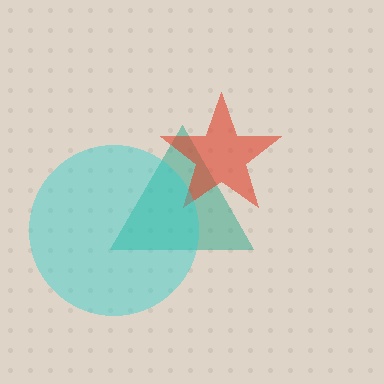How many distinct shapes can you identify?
There are 3 distinct shapes: a teal triangle, a red star, a cyan circle.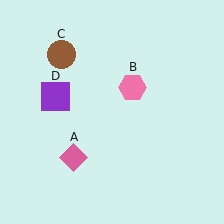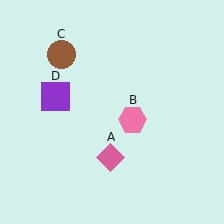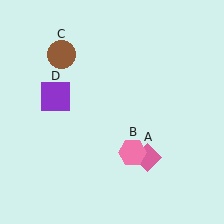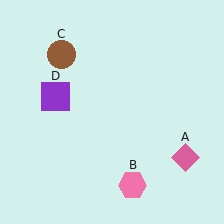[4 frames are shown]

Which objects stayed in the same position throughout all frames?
Brown circle (object C) and purple square (object D) remained stationary.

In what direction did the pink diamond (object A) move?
The pink diamond (object A) moved right.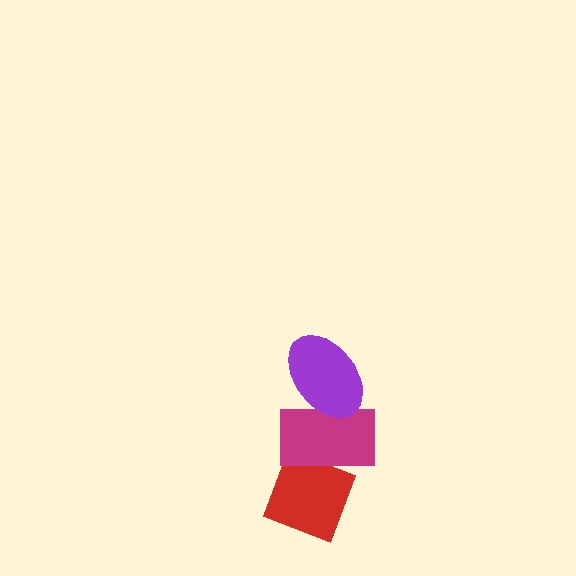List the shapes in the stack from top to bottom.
From top to bottom: the purple ellipse, the magenta rectangle, the red diamond.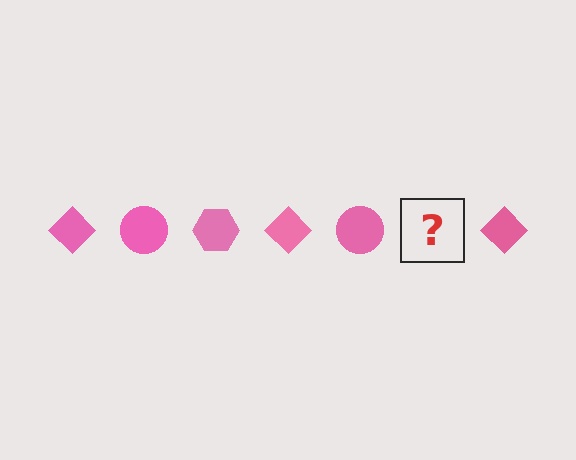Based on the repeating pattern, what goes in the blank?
The blank should be a pink hexagon.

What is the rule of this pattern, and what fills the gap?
The rule is that the pattern cycles through diamond, circle, hexagon shapes in pink. The gap should be filled with a pink hexagon.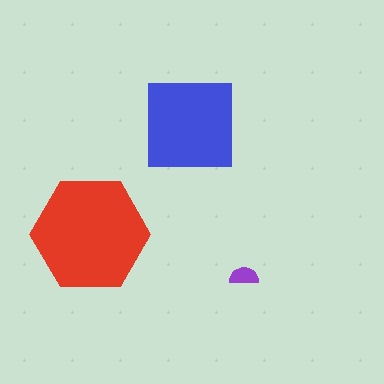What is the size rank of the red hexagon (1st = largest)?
1st.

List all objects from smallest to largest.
The purple semicircle, the blue square, the red hexagon.